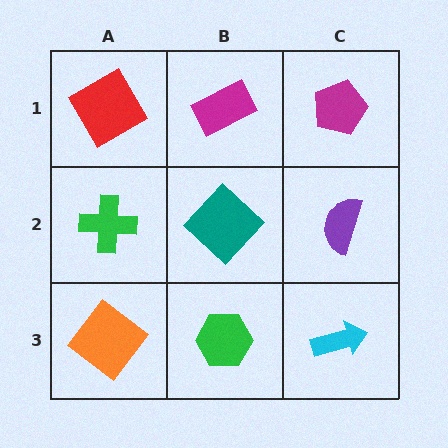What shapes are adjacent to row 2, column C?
A magenta pentagon (row 1, column C), a cyan arrow (row 3, column C), a teal diamond (row 2, column B).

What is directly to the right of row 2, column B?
A purple semicircle.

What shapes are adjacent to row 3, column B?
A teal diamond (row 2, column B), an orange diamond (row 3, column A), a cyan arrow (row 3, column C).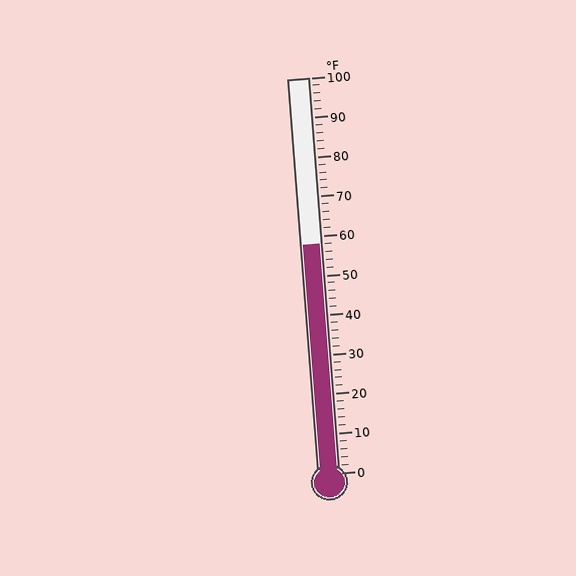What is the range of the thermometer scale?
The thermometer scale ranges from 0°F to 100°F.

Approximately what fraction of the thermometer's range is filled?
The thermometer is filled to approximately 60% of its range.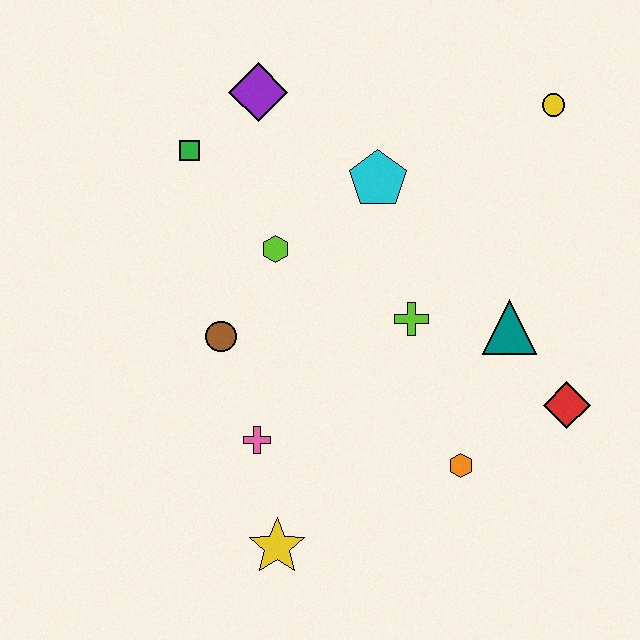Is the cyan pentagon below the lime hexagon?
No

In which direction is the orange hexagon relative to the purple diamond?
The orange hexagon is below the purple diamond.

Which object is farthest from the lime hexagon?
The red diamond is farthest from the lime hexagon.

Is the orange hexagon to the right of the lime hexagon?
Yes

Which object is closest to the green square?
The purple diamond is closest to the green square.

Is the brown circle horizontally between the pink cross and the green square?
Yes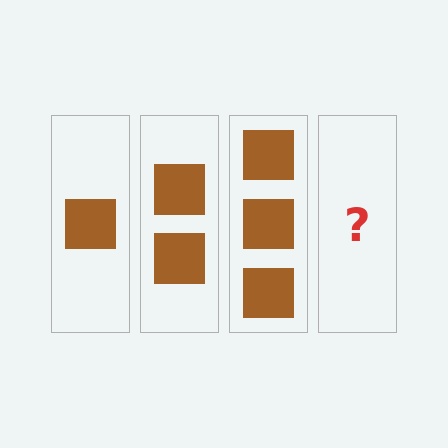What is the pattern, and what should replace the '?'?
The pattern is that each step adds one more square. The '?' should be 4 squares.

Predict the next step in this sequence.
The next step is 4 squares.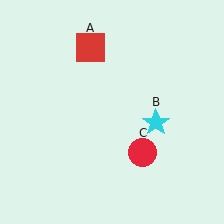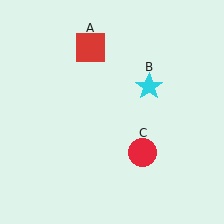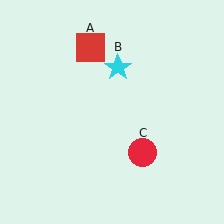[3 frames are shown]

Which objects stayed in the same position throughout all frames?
Red square (object A) and red circle (object C) remained stationary.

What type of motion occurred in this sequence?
The cyan star (object B) rotated counterclockwise around the center of the scene.